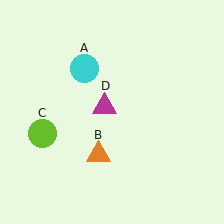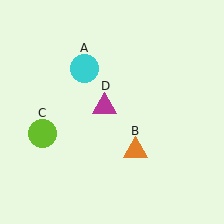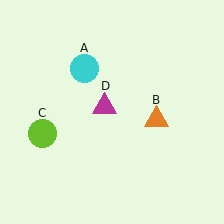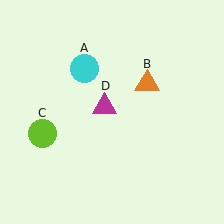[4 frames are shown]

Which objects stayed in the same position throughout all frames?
Cyan circle (object A) and lime circle (object C) and magenta triangle (object D) remained stationary.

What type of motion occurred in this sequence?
The orange triangle (object B) rotated counterclockwise around the center of the scene.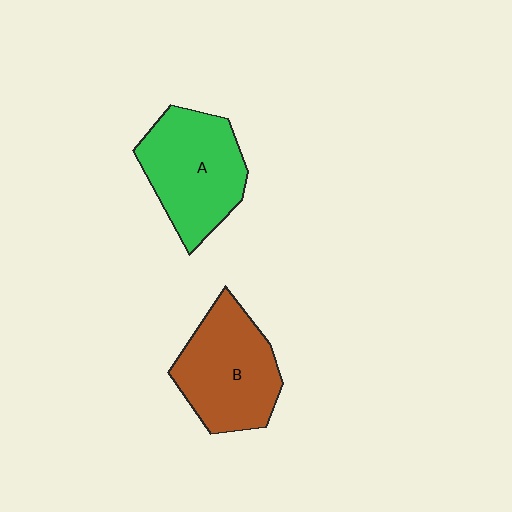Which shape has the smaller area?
Shape B (brown).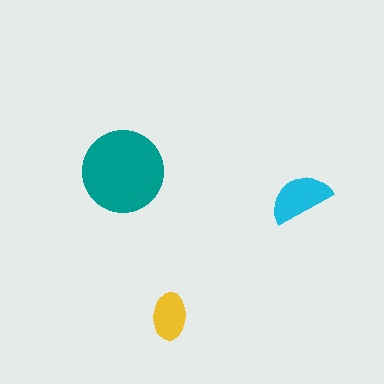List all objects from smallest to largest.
The yellow ellipse, the cyan semicircle, the teal circle.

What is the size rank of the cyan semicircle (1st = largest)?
2nd.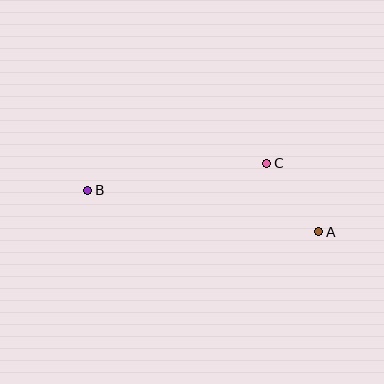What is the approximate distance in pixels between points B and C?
The distance between B and C is approximately 181 pixels.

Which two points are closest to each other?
Points A and C are closest to each other.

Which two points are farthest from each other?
Points A and B are farthest from each other.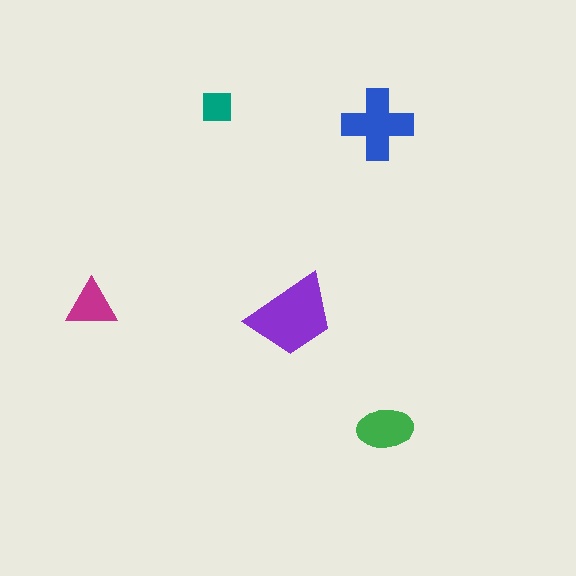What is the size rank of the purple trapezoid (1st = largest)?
1st.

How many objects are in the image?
There are 5 objects in the image.